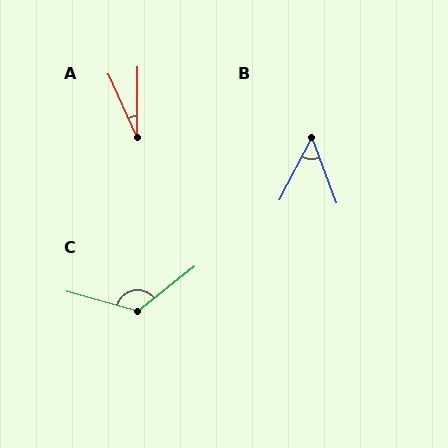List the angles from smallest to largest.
A (25°), B (47°), C (126°).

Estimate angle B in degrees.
Approximately 47 degrees.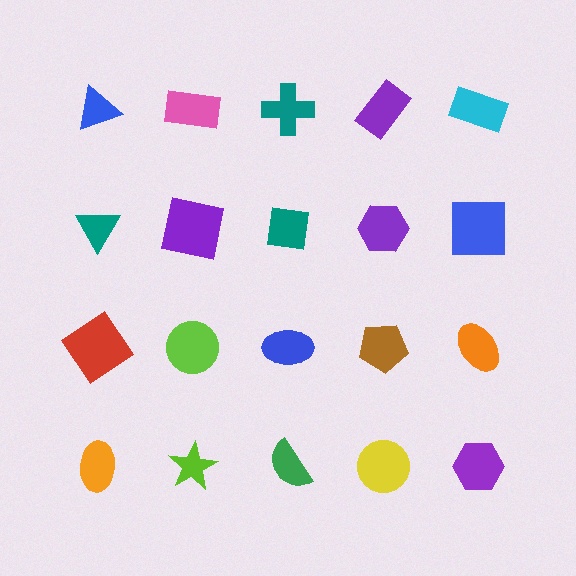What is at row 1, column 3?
A teal cross.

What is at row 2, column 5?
A blue square.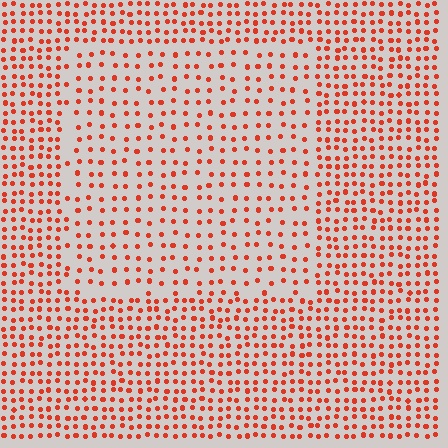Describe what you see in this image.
The image contains small red elements arranged at two different densities. A rectangle-shaped region is visible where the elements are less densely packed than the surrounding area.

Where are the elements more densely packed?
The elements are more densely packed outside the rectangle boundary.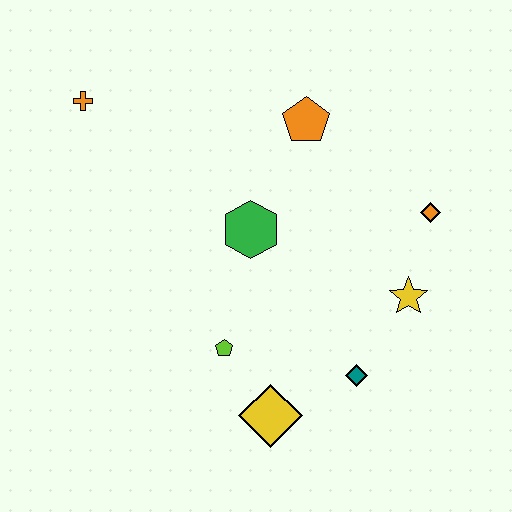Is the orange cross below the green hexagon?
No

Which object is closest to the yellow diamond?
The lime pentagon is closest to the yellow diamond.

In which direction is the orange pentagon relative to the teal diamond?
The orange pentagon is above the teal diamond.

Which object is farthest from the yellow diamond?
The orange cross is farthest from the yellow diamond.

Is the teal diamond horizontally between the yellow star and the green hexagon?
Yes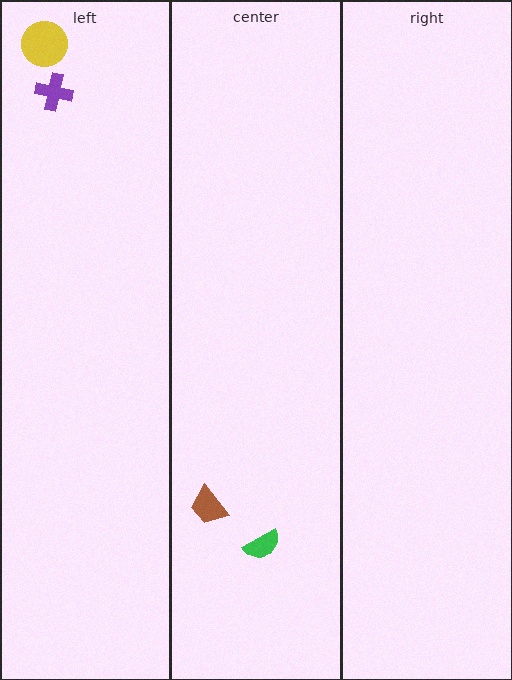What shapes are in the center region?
The brown trapezoid, the green semicircle.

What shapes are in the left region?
The purple cross, the yellow circle.